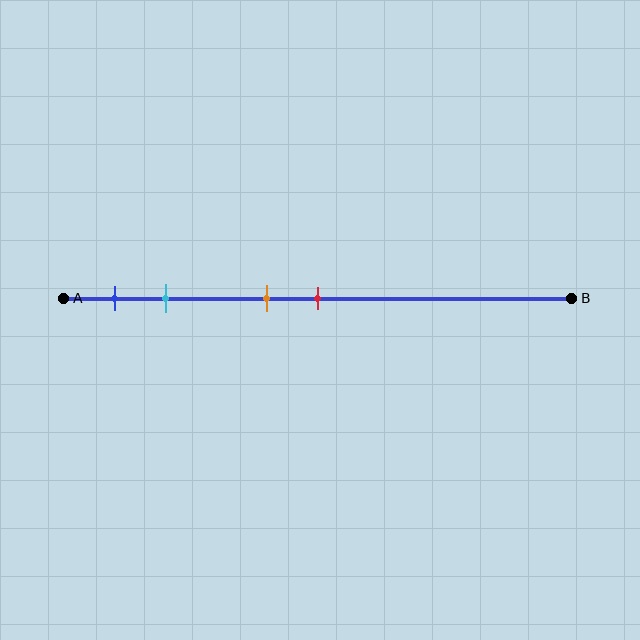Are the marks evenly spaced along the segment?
No, the marks are not evenly spaced.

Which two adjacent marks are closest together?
The orange and red marks are the closest adjacent pair.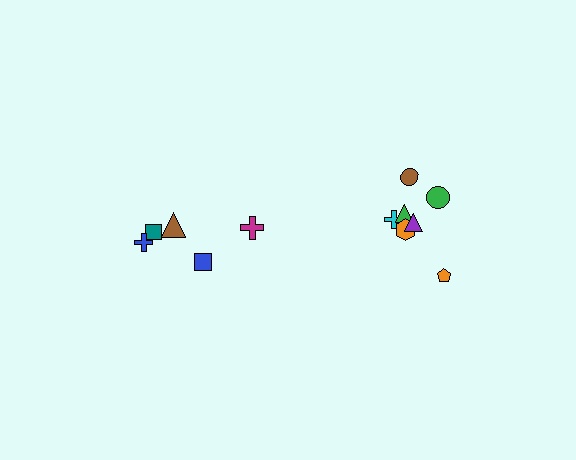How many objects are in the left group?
There are 5 objects.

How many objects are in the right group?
There are 7 objects.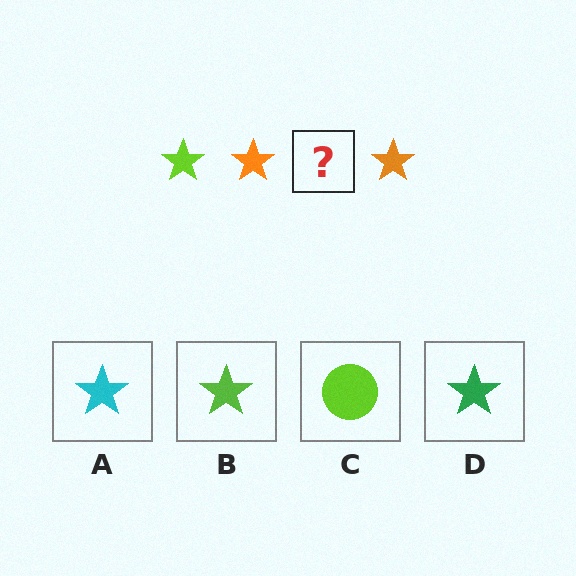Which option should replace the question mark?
Option B.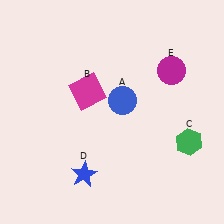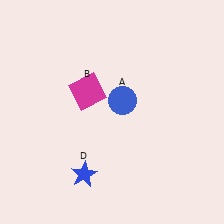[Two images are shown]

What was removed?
The green hexagon (C), the magenta circle (E) were removed in Image 2.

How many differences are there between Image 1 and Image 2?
There are 2 differences between the two images.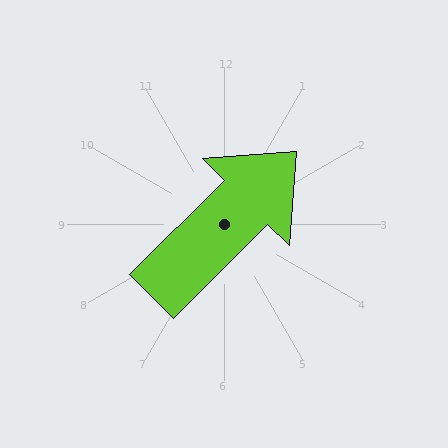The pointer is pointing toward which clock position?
Roughly 2 o'clock.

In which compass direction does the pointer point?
Northeast.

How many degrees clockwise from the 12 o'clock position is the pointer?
Approximately 45 degrees.